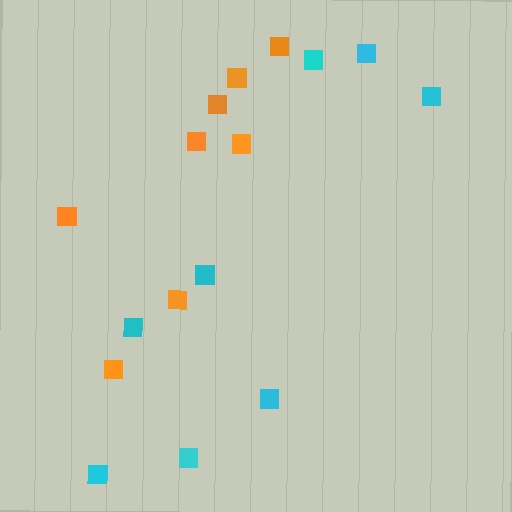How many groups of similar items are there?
There are 2 groups: one group of cyan squares (8) and one group of orange squares (8).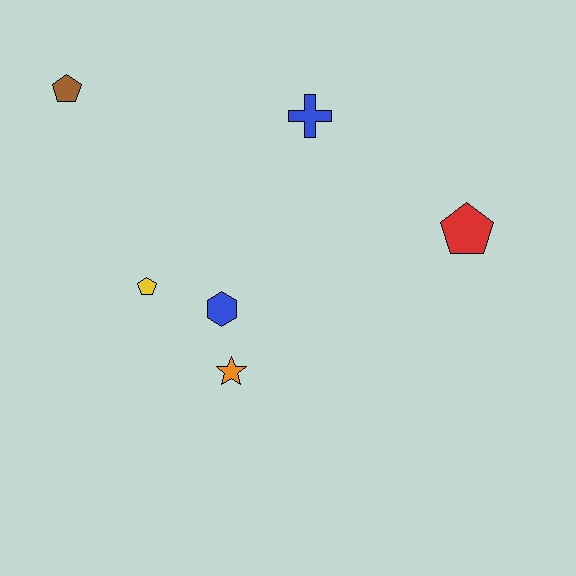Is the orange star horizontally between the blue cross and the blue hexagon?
Yes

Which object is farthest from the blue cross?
The orange star is farthest from the blue cross.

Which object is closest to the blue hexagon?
The orange star is closest to the blue hexagon.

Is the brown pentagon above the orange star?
Yes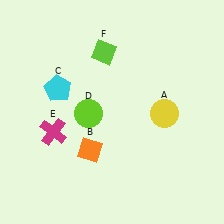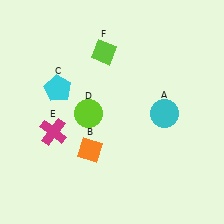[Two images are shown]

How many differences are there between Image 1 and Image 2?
There is 1 difference between the two images.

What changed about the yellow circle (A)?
In Image 1, A is yellow. In Image 2, it changed to cyan.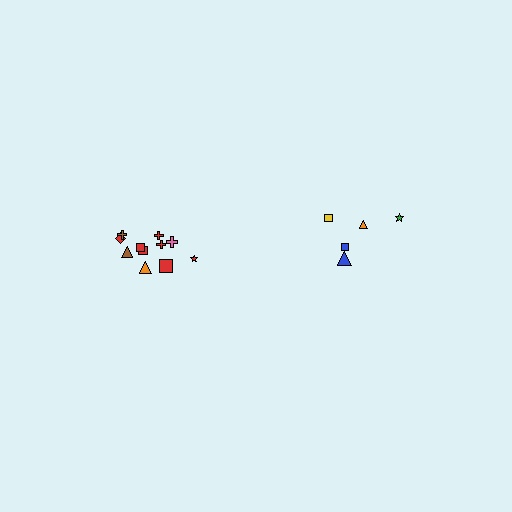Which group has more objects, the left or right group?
The left group.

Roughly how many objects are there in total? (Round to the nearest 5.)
Roughly 15 objects in total.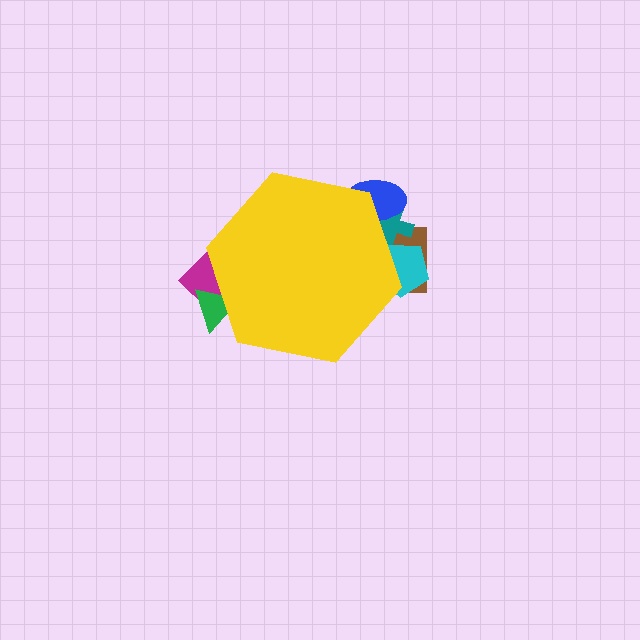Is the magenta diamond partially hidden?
Yes, the magenta diamond is partially hidden behind the yellow hexagon.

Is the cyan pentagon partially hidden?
Yes, the cyan pentagon is partially hidden behind the yellow hexagon.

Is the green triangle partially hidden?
Yes, the green triangle is partially hidden behind the yellow hexagon.